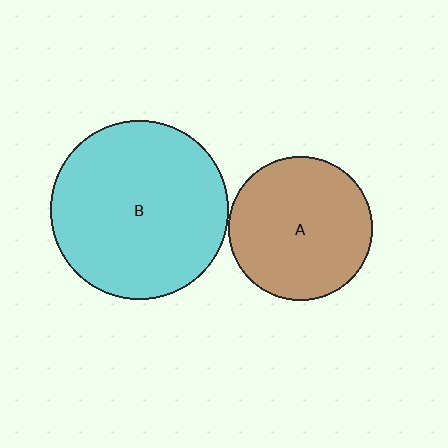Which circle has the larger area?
Circle B (cyan).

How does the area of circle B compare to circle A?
Approximately 1.5 times.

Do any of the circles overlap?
No, none of the circles overlap.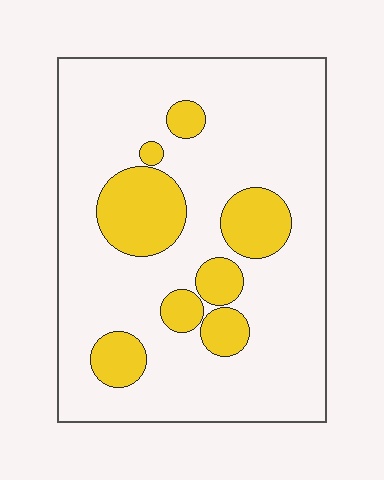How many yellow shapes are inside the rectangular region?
8.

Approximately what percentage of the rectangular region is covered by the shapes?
Approximately 20%.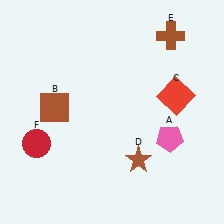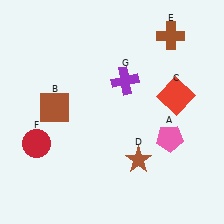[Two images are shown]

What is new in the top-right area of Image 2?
A purple cross (G) was added in the top-right area of Image 2.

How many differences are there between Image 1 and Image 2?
There is 1 difference between the two images.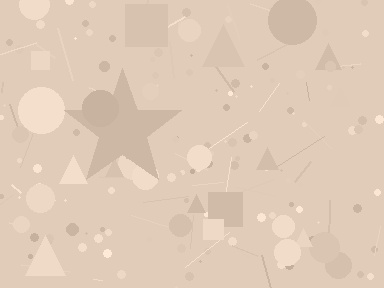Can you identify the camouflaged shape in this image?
The camouflaged shape is a star.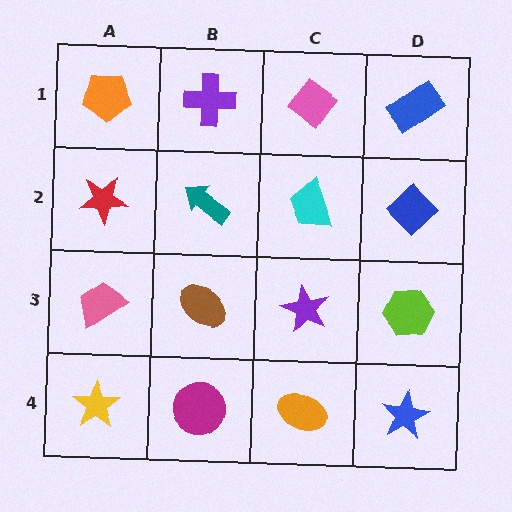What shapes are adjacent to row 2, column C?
A pink diamond (row 1, column C), a purple star (row 3, column C), a teal arrow (row 2, column B), a blue diamond (row 2, column D).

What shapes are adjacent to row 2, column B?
A purple cross (row 1, column B), a brown ellipse (row 3, column B), a red star (row 2, column A), a cyan trapezoid (row 2, column C).